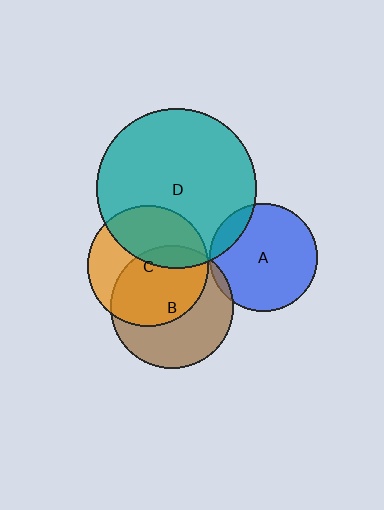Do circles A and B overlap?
Yes.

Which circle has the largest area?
Circle D (teal).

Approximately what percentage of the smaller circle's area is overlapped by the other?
Approximately 5%.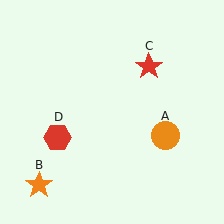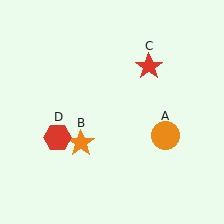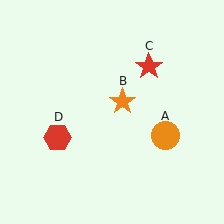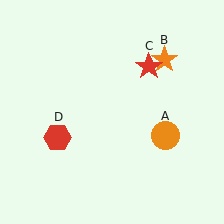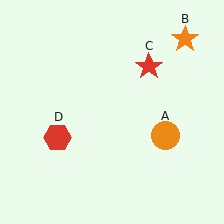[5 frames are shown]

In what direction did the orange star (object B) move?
The orange star (object B) moved up and to the right.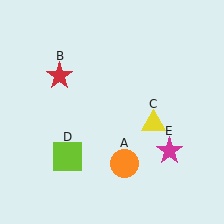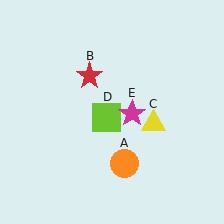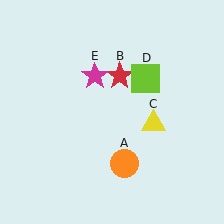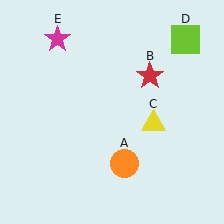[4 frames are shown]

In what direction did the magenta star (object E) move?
The magenta star (object E) moved up and to the left.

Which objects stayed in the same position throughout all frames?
Orange circle (object A) and yellow triangle (object C) remained stationary.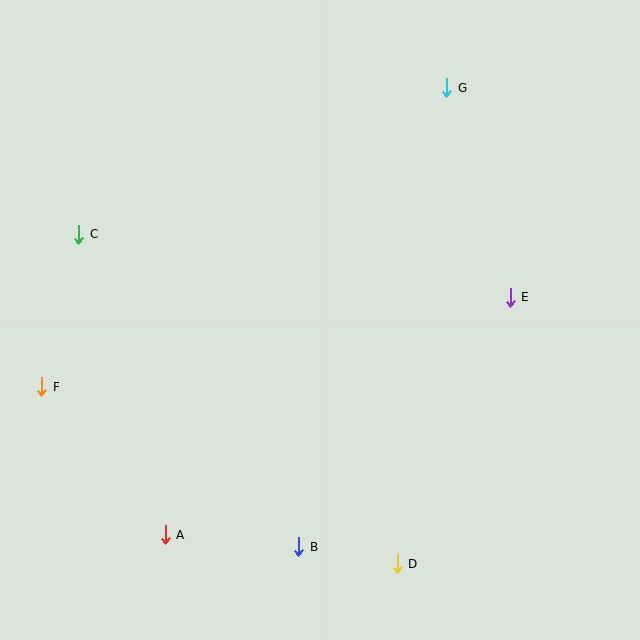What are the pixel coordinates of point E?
Point E is at (510, 297).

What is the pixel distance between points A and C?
The distance between A and C is 313 pixels.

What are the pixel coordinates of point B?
Point B is at (299, 547).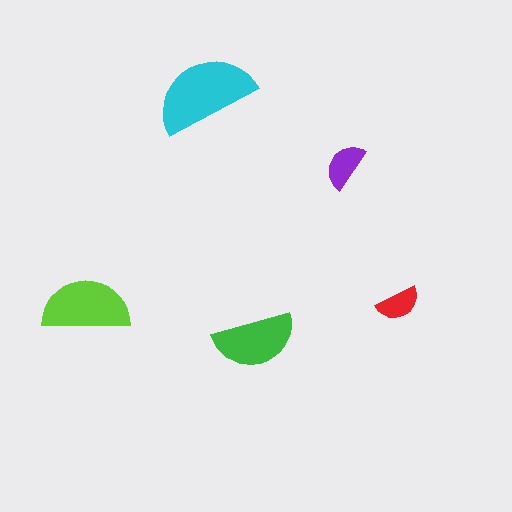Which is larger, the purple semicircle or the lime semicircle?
The lime one.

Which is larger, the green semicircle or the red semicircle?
The green one.